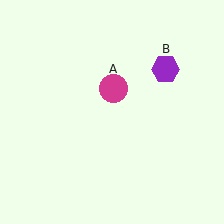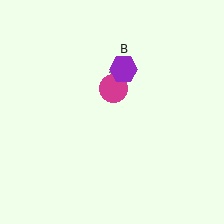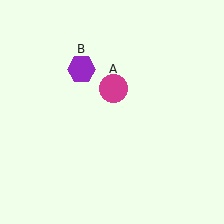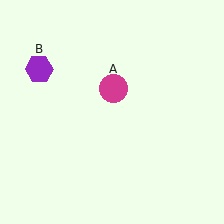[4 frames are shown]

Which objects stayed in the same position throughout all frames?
Magenta circle (object A) remained stationary.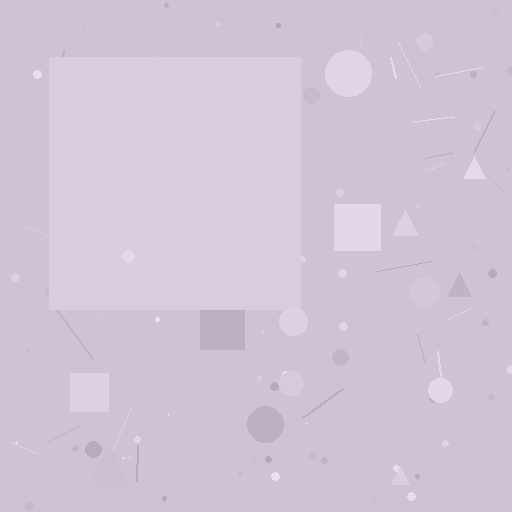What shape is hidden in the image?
A square is hidden in the image.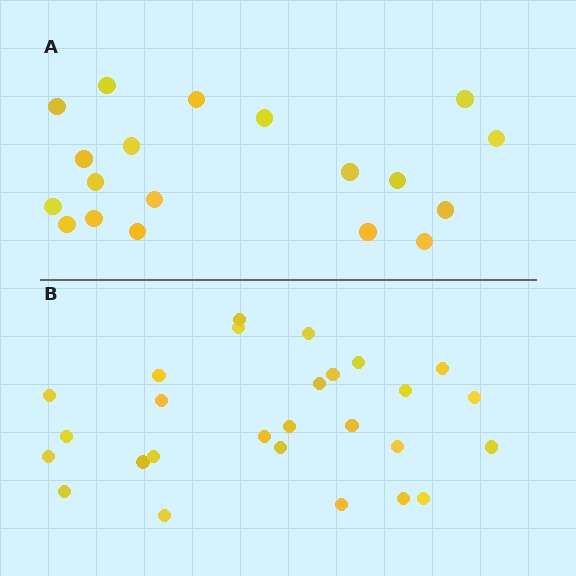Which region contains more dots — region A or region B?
Region B (the bottom region) has more dots.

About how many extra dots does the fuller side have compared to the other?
Region B has roughly 8 or so more dots than region A.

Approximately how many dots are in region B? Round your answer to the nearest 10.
About 30 dots. (The exact count is 27, which rounds to 30.)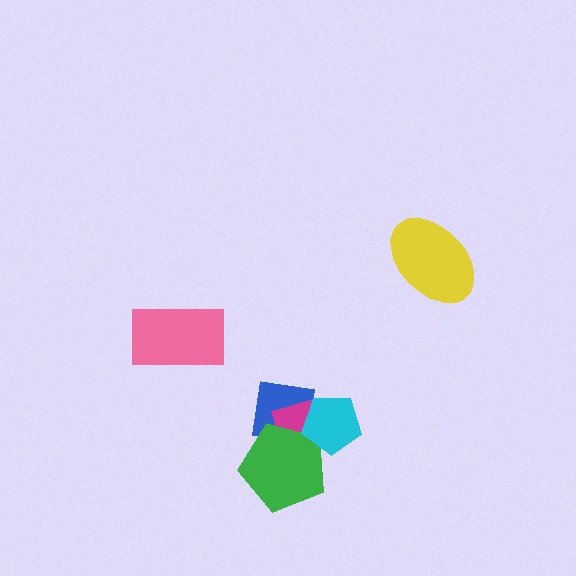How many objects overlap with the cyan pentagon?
3 objects overlap with the cyan pentagon.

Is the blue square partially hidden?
Yes, it is partially covered by another shape.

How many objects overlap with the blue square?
3 objects overlap with the blue square.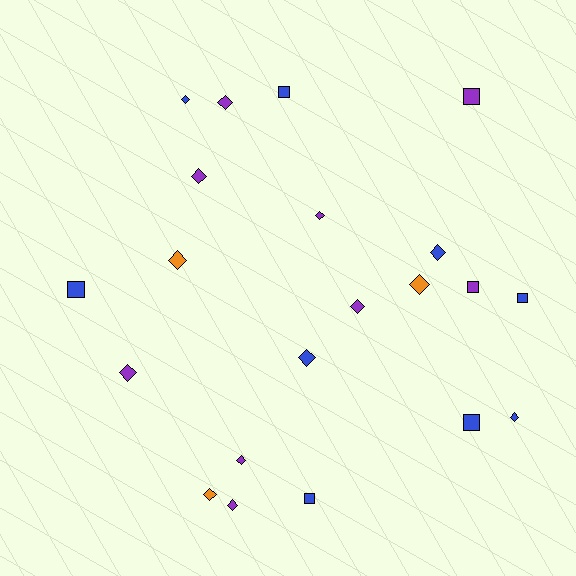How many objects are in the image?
There are 21 objects.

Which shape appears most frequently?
Diamond, with 14 objects.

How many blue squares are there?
There are 5 blue squares.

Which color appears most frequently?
Purple, with 9 objects.